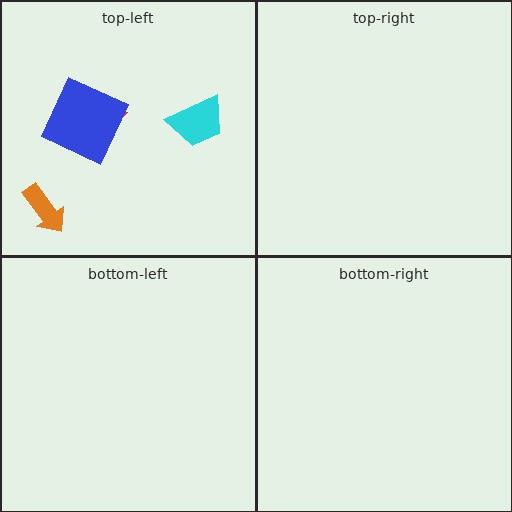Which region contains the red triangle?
The top-left region.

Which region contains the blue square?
The top-left region.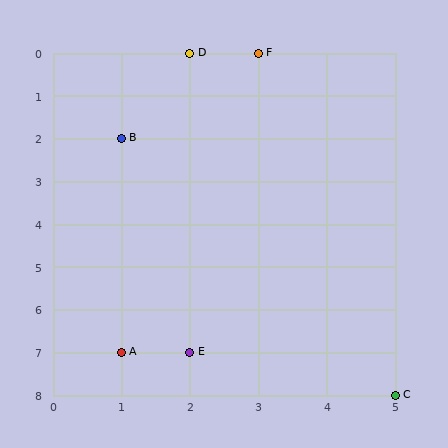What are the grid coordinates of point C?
Point C is at grid coordinates (5, 8).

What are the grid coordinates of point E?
Point E is at grid coordinates (2, 7).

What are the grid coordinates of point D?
Point D is at grid coordinates (2, 0).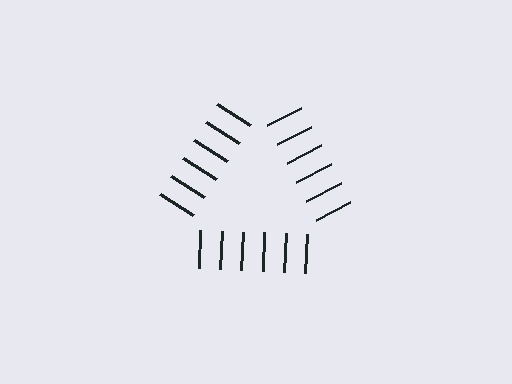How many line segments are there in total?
18 — 6 along each of the 3 edges.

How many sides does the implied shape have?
3 sides — the line-ends trace a triangle.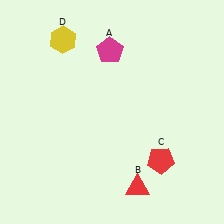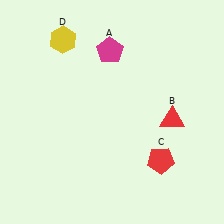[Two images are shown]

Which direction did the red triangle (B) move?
The red triangle (B) moved up.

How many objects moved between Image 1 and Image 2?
1 object moved between the two images.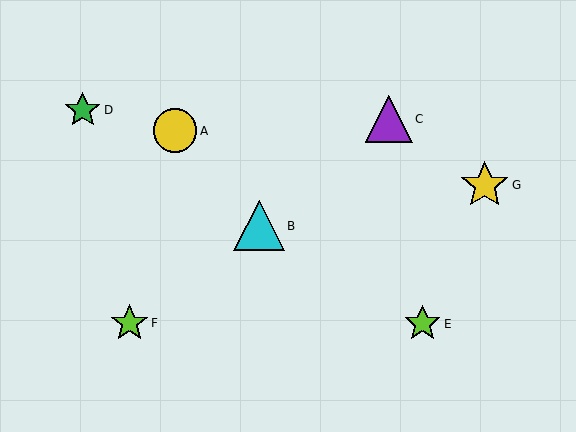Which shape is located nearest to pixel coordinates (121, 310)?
The lime star (labeled F) at (129, 323) is nearest to that location.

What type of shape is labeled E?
Shape E is a lime star.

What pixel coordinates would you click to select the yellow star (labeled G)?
Click at (485, 185) to select the yellow star G.